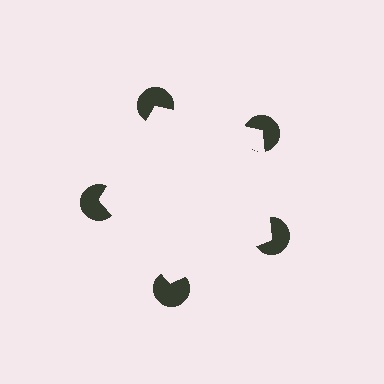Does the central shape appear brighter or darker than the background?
It typically appears slightly brighter than the background, even though no actual brightness change is drawn.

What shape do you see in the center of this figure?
An illusory pentagon — its edges are inferred from the aligned wedge cuts in the pac-man discs, not physically drawn.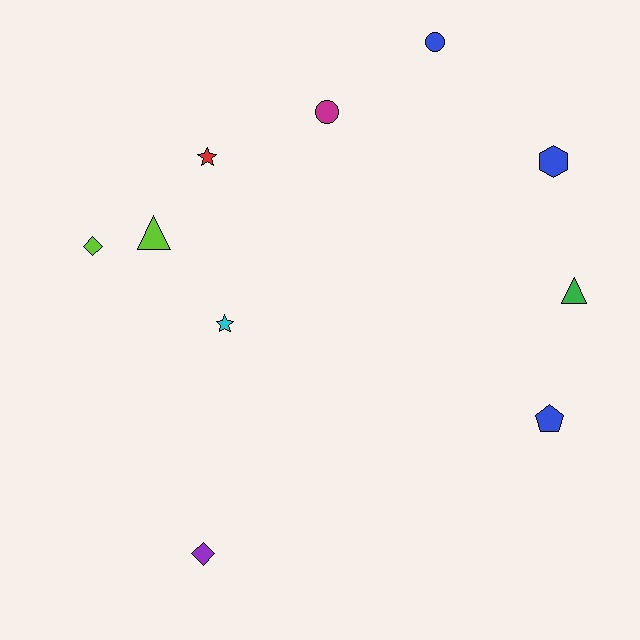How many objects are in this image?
There are 10 objects.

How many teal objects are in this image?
There are no teal objects.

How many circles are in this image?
There are 2 circles.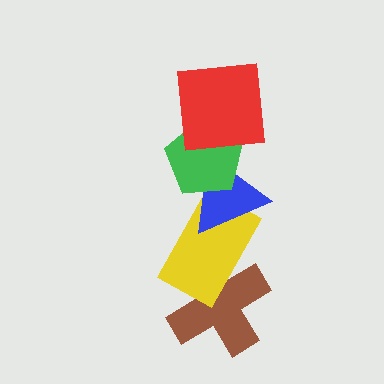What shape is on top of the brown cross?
The yellow rectangle is on top of the brown cross.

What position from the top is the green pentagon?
The green pentagon is 2nd from the top.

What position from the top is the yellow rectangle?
The yellow rectangle is 4th from the top.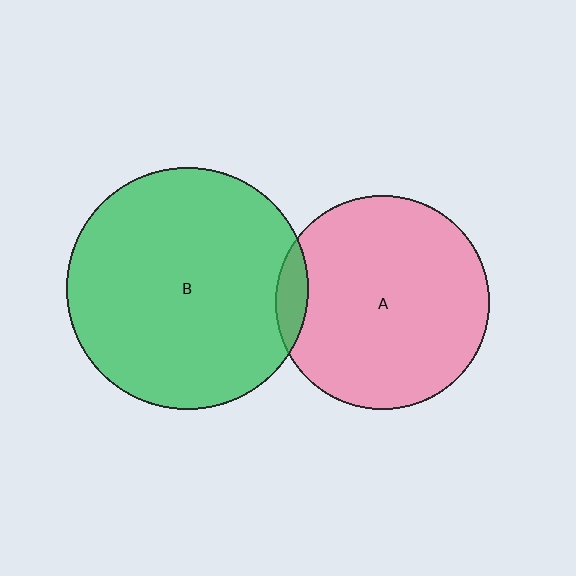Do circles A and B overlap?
Yes.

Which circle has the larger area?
Circle B (green).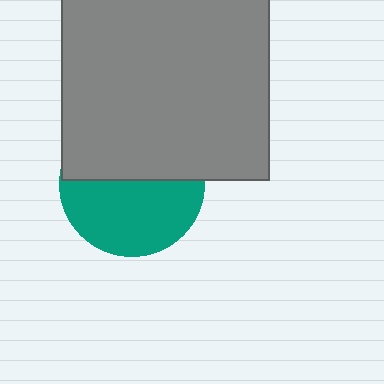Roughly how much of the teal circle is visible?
About half of it is visible (roughly 52%).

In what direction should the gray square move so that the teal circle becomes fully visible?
The gray square should move up. That is the shortest direction to clear the overlap and leave the teal circle fully visible.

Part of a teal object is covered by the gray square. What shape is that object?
It is a circle.